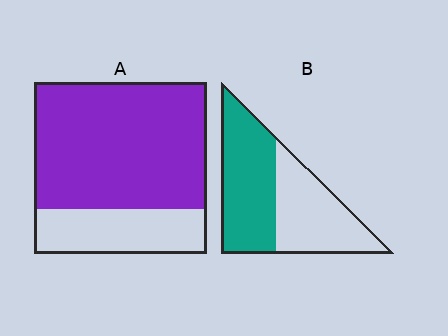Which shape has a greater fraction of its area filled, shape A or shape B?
Shape A.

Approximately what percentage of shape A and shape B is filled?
A is approximately 75% and B is approximately 55%.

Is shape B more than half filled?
Roughly half.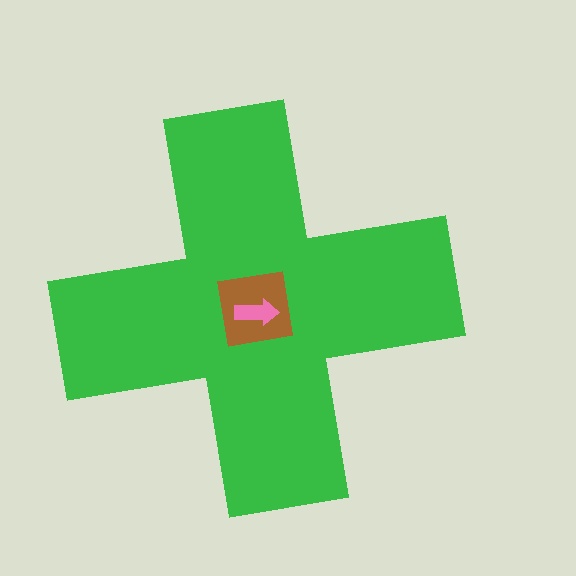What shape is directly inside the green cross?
The brown square.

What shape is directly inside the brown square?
The pink arrow.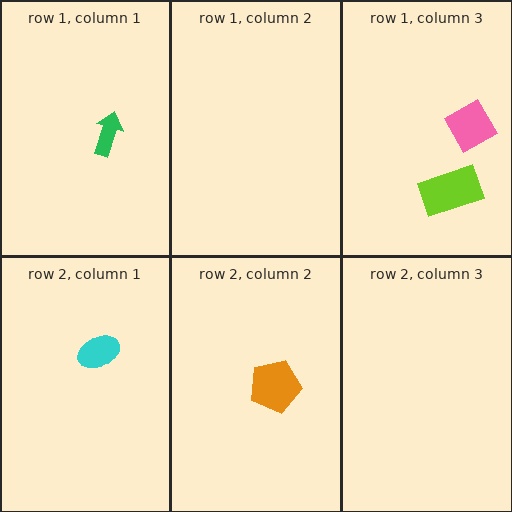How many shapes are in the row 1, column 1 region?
1.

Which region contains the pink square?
The row 1, column 3 region.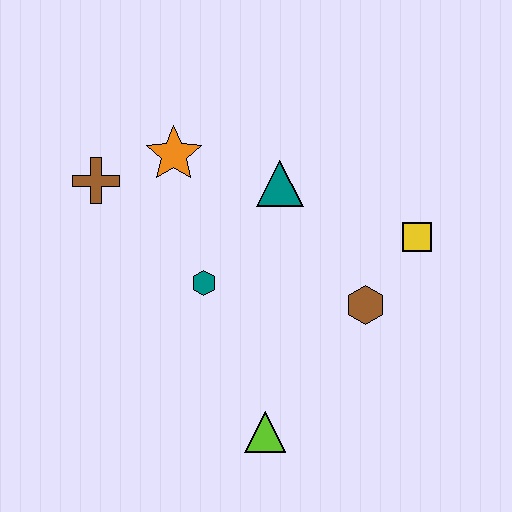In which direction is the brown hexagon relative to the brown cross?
The brown hexagon is to the right of the brown cross.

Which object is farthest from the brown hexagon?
The brown cross is farthest from the brown hexagon.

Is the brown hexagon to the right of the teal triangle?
Yes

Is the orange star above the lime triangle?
Yes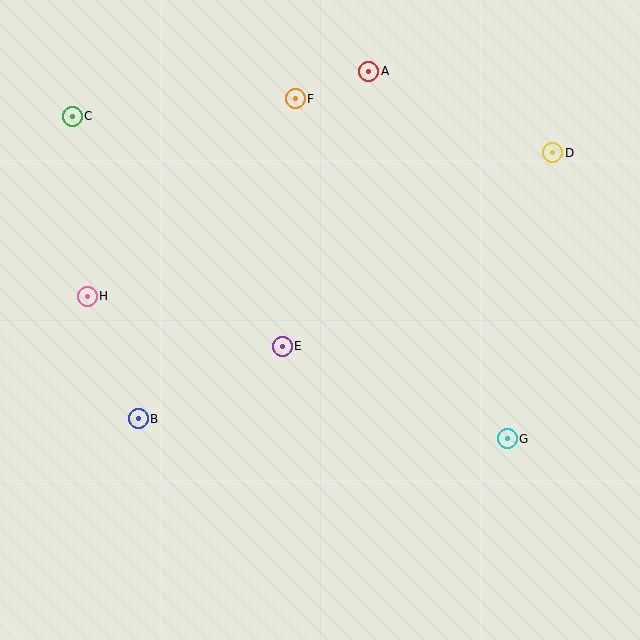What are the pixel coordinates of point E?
Point E is at (282, 346).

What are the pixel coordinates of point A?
Point A is at (369, 71).